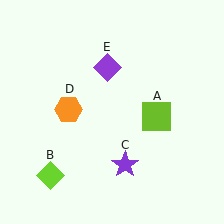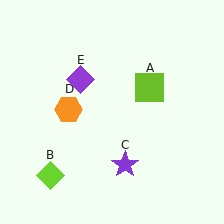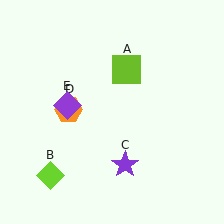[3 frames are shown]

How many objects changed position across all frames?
2 objects changed position: lime square (object A), purple diamond (object E).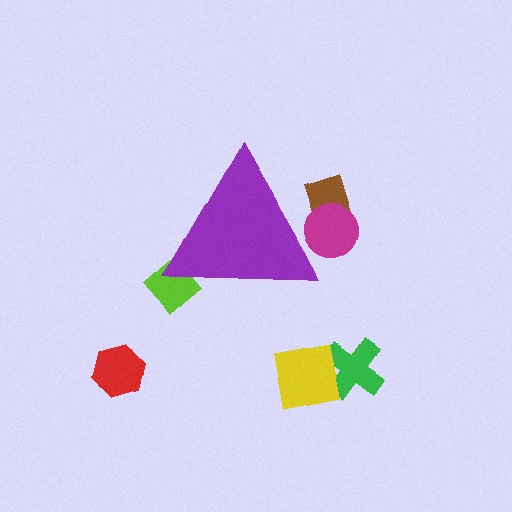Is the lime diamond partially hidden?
Yes, the lime diamond is partially hidden behind the purple triangle.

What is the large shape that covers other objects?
A purple triangle.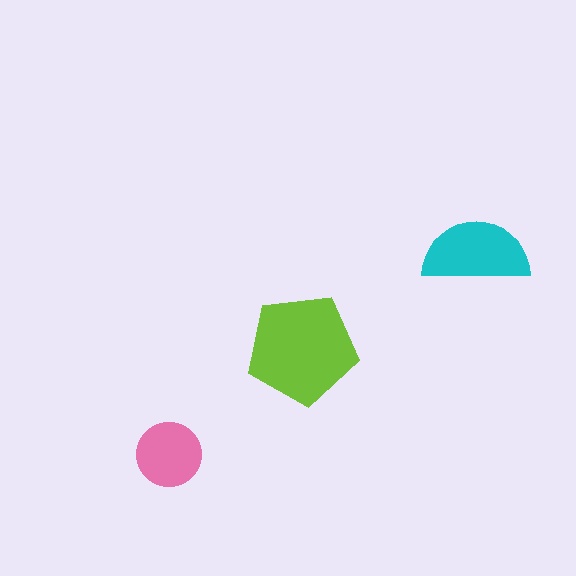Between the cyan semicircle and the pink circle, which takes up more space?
The cyan semicircle.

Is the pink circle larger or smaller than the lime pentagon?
Smaller.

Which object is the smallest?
The pink circle.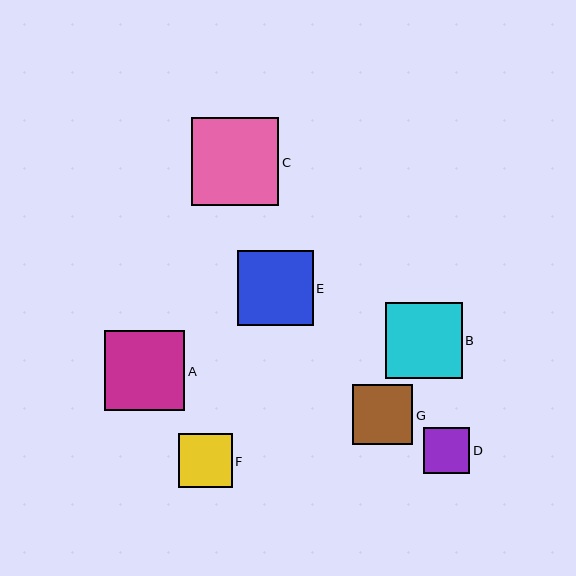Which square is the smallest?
Square D is the smallest with a size of approximately 46 pixels.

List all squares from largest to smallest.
From largest to smallest: C, A, B, E, G, F, D.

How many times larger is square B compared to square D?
Square B is approximately 1.7 times the size of square D.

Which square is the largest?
Square C is the largest with a size of approximately 87 pixels.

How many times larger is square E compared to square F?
Square E is approximately 1.4 times the size of square F.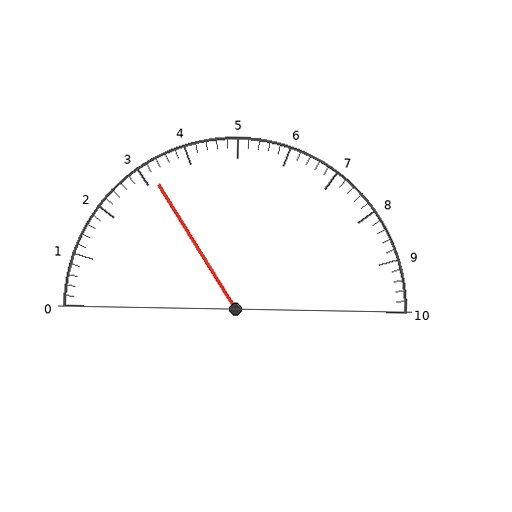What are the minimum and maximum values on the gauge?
The gauge ranges from 0 to 10.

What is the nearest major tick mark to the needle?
The nearest major tick mark is 3.